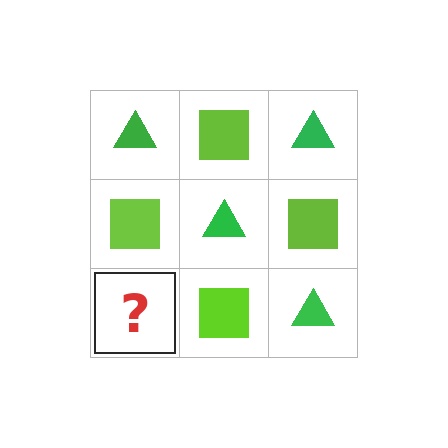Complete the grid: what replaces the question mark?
The question mark should be replaced with a green triangle.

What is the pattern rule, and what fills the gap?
The rule is that it alternates green triangle and lime square in a checkerboard pattern. The gap should be filled with a green triangle.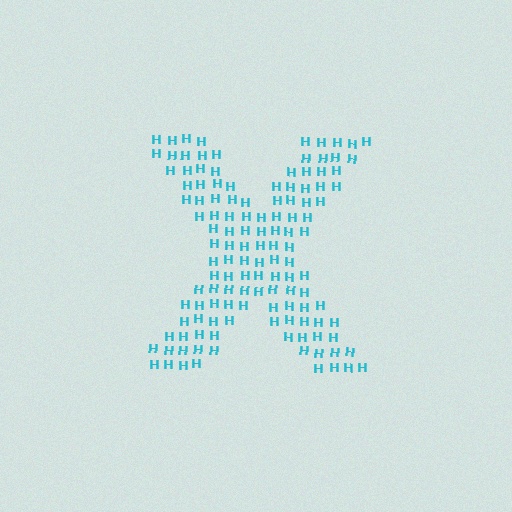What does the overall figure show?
The overall figure shows the letter X.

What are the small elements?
The small elements are letter H's.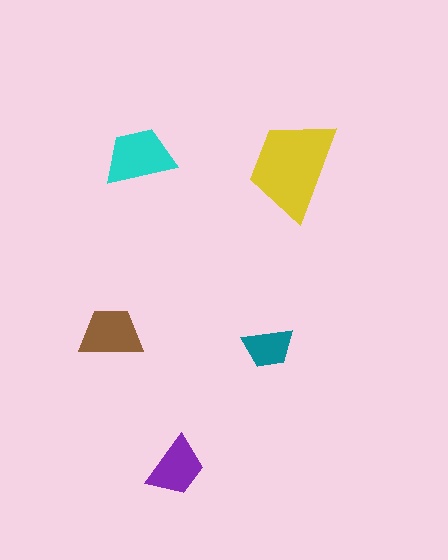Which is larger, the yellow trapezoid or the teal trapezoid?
The yellow one.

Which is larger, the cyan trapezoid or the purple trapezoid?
The cyan one.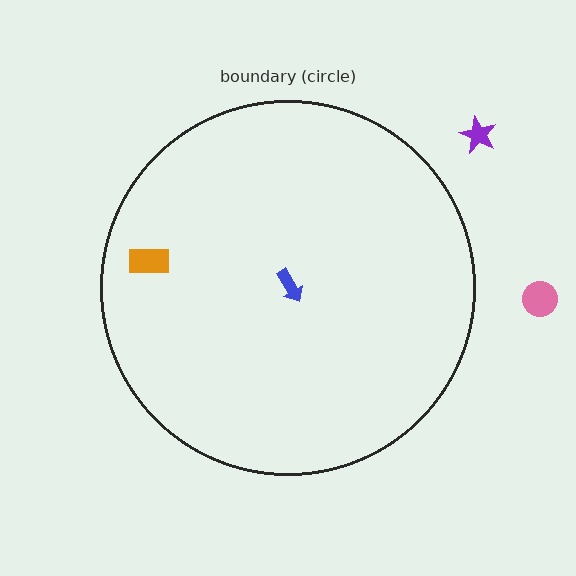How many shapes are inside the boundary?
2 inside, 2 outside.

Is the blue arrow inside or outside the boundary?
Inside.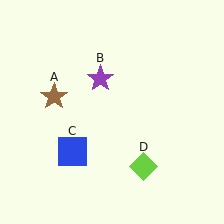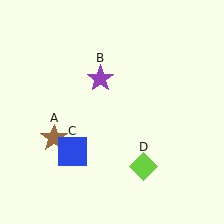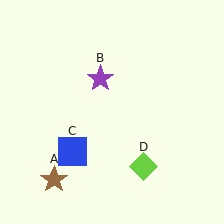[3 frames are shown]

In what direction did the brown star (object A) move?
The brown star (object A) moved down.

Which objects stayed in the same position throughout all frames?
Purple star (object B) and blue square (object C) and lime diamond (object D) remained stationary.